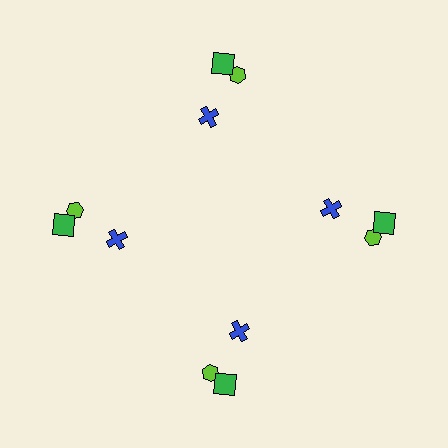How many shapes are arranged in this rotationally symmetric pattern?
There are 12 shapes, arranged in 4 groups of 3.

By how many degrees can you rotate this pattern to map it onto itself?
The pattern maps onto itself every 90 degrees of rotation.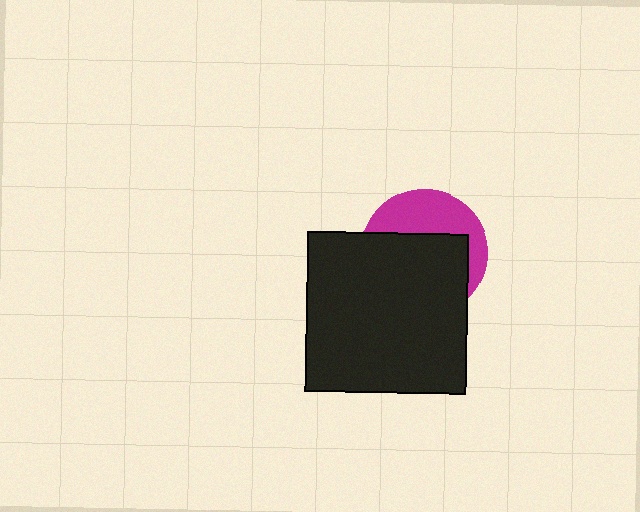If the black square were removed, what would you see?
You would see the complete magenta circle.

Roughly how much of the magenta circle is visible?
A small part of it is visible (roughly 38%).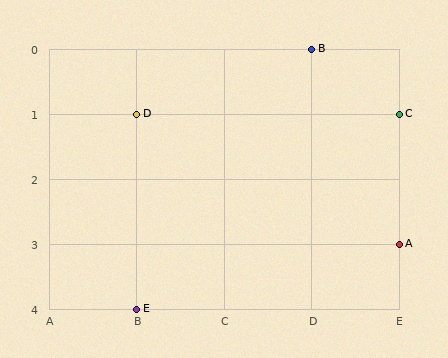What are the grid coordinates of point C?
Point C is at grid coordinates (E, 1).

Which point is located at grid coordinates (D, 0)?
Point B is at (D, 0).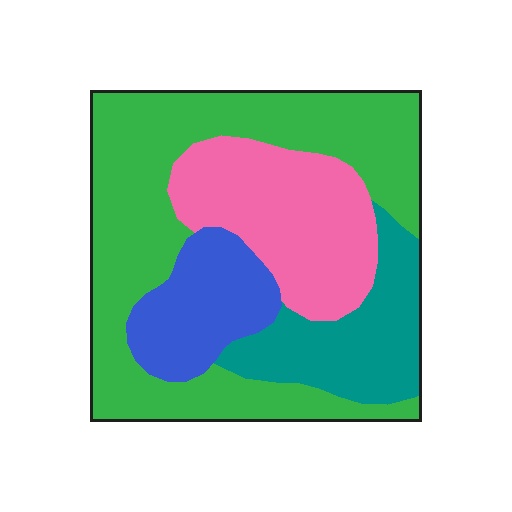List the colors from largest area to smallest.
From largest to smallest: green, pink, teal, blue.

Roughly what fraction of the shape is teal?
Teal takes up about one sixth (1/6) of the shape.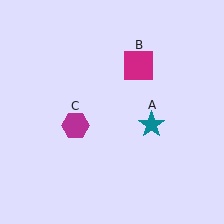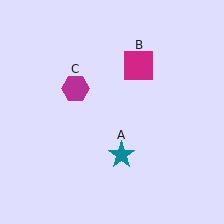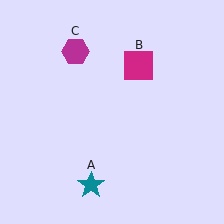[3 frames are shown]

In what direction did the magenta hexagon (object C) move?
The magenta hexagon (object C) moved up.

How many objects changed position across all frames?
2 objects changed position: teal star (object A), magenta hexagon (object C).